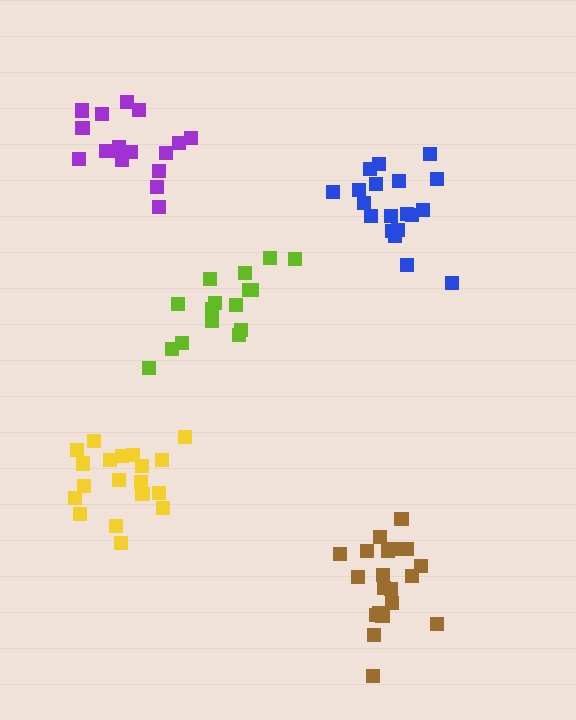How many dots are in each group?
Group 1: 19 dots, Group 2: 19 dots, Group 3: 16 dots, Group 4: 20 dots, Group 5: 17 dots (91 total).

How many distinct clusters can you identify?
There are 5 distinct clusters.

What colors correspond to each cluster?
The clusters are colored: yellow, blue, lime, brown, purple.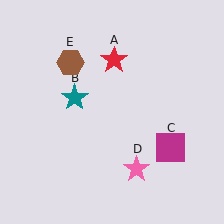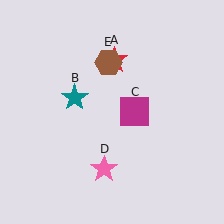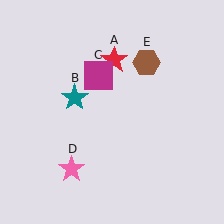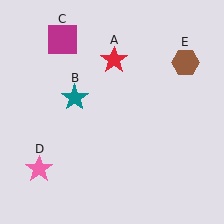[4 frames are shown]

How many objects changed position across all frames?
3 objects changed position: magenta square (object C), pink star (object D), brown hexagon (object E).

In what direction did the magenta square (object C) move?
The magenta square (object C) moved up and to the left.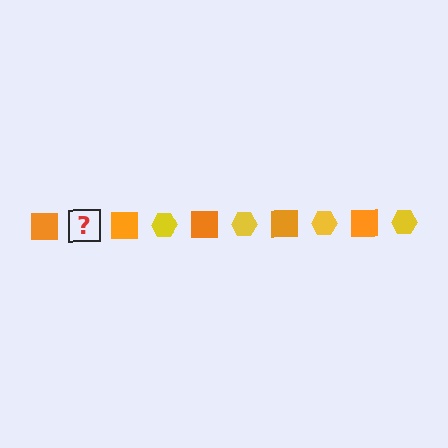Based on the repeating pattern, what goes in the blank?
The blank should be a yellow hexagon.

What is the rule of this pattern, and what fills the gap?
The rule is that the pattern alternates between orange square and yellow hexagon. The gap should be filled with a yellow hexagon.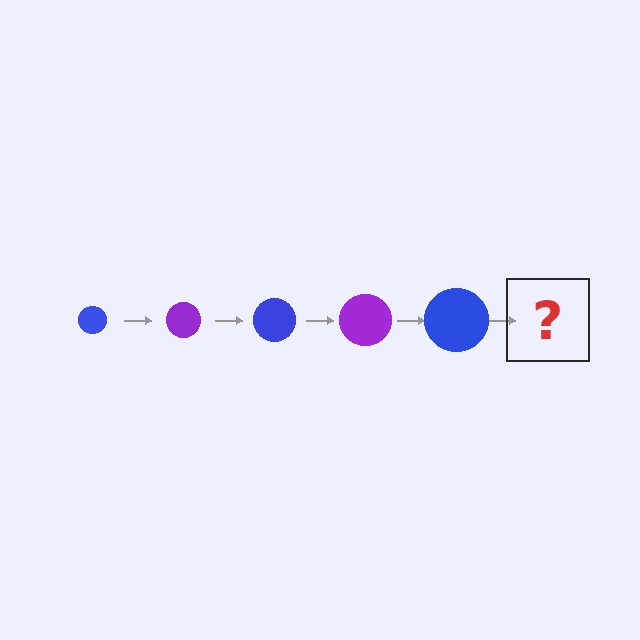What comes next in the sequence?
The next element should be a purple circle, larger than the previous one.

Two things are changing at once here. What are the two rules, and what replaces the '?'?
The two rules are that the circle grows larger each step and the color cycles through blue and purple. The '?' should be a purple circle, larger than the previous one.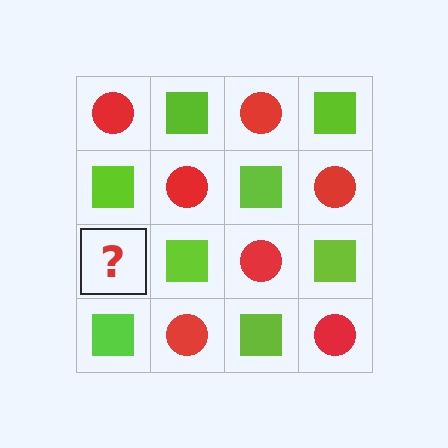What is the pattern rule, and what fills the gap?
The rule is that it alternates red circle and lime square in a checkerboard pattern. The gap should be filled with a red circle.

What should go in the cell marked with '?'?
The missing cell should contain a red circle.